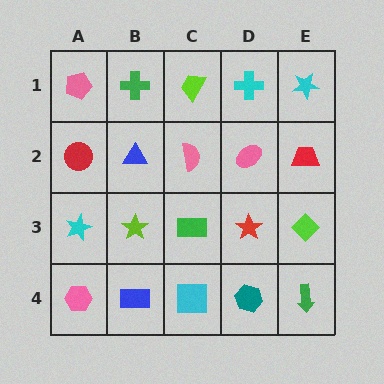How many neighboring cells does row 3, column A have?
3.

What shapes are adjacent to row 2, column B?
A green cross (row 1, column B), a lime star (row 3, column B), a red circle (row 2, column A), a pink semicircle (row 2, column C).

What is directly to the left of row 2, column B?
A red circle.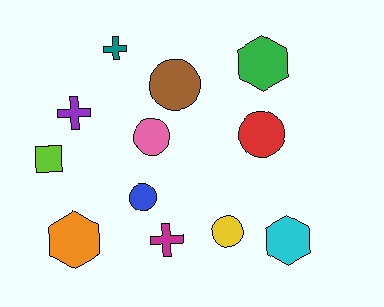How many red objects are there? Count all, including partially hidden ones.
There is 1 red object.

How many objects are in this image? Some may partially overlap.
There are 12 objects.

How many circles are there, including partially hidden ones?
There are 5 circles.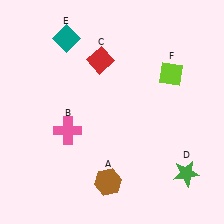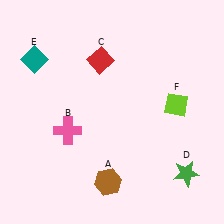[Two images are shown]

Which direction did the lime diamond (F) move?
The lime diamond (F) moved down.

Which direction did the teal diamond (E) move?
The teal diamond (E) moved left.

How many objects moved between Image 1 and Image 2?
2 objects moved between the two images.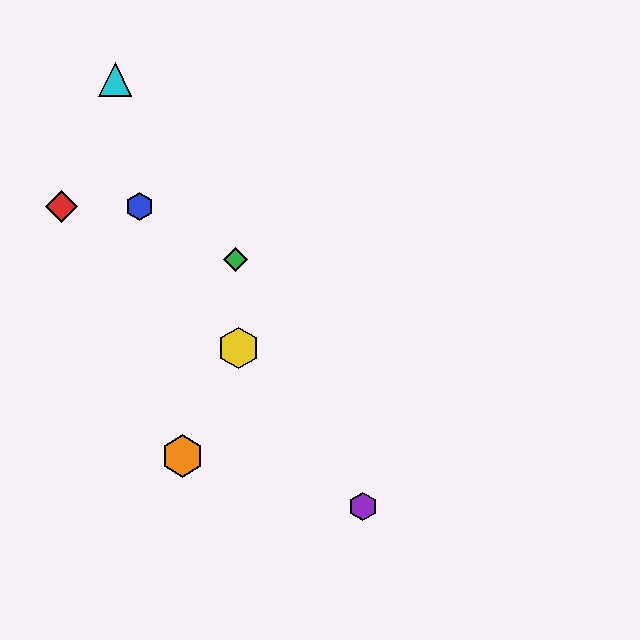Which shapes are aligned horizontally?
The red diamond, the blue hexagon are aligned horizontally.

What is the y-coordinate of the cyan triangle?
The cyan triangle is at y≈80.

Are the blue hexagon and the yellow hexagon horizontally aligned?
No, the blue hexagon is at y≈206 and the yellow hexagon is at y≈348.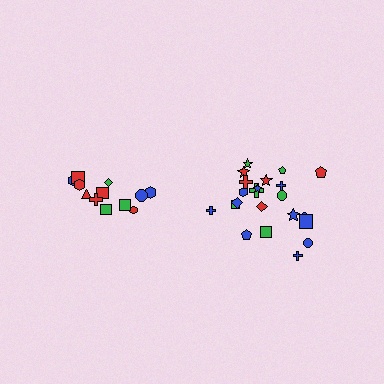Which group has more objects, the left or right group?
The right group.